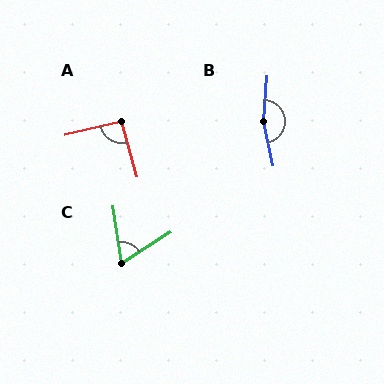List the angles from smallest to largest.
C (65°), A (92°), B (164°).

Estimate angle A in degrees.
Approximately 92 degrees.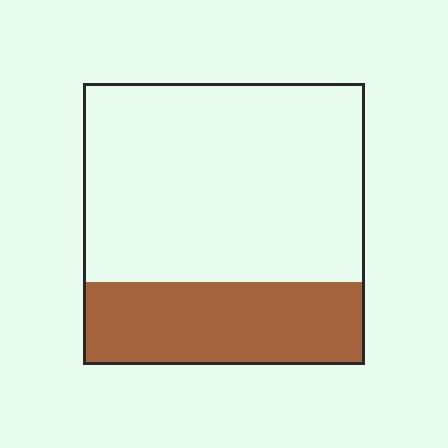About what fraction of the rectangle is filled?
About one third (1/3).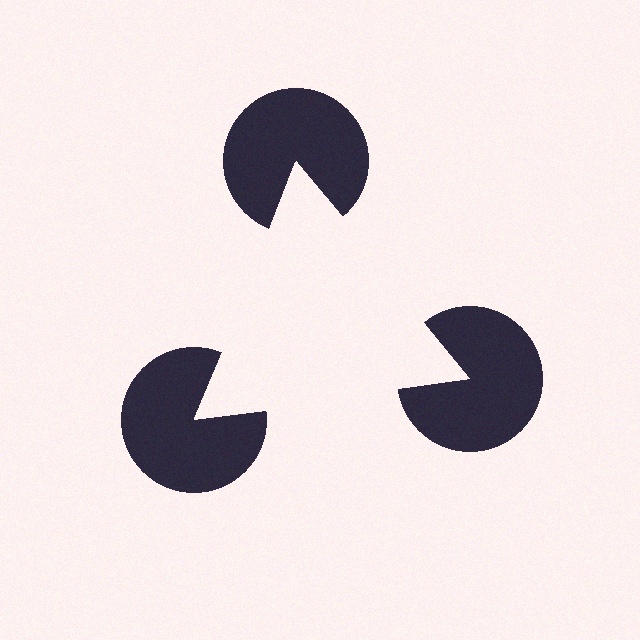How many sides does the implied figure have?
3 sides.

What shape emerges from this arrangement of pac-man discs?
An illusory triangle — its edges are inferred from the aligned wedge cuts in the pac-man discs, not physically drawn.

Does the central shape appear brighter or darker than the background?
It typically appears slightly brighter than the background, even though no actual brightness change is drawn.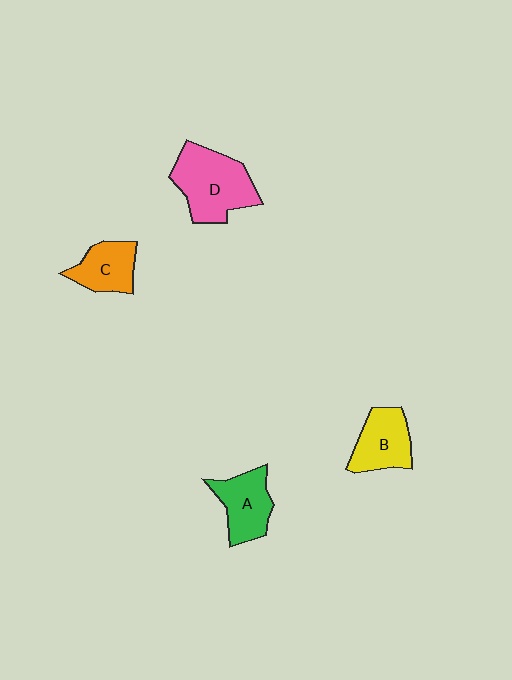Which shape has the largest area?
Shape D (pink).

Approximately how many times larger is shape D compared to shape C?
Approximately 1.7 times.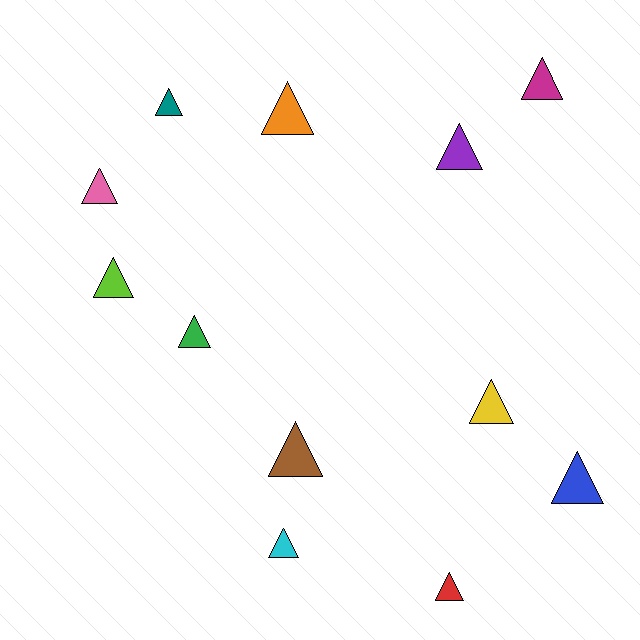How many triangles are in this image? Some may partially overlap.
There are 12 triangles.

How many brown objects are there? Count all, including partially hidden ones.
There is 1 brown object.